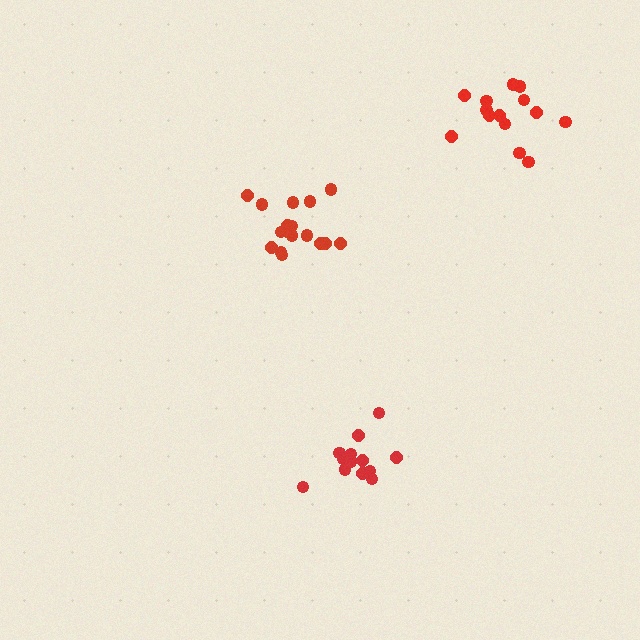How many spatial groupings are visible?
There are 3 spatial groupings.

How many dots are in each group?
Group 1: 17 dots, Group 2: 14 dots, Group 3: 13 dots (44 total).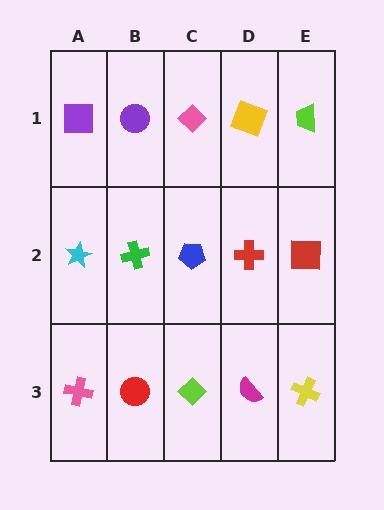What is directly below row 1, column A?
A cyan star.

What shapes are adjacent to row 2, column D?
A yellow square (row 1, column D), a magenta semicircle (row 3, column D), a blue pentagon (row 2, column C), a red square (row 2, column E).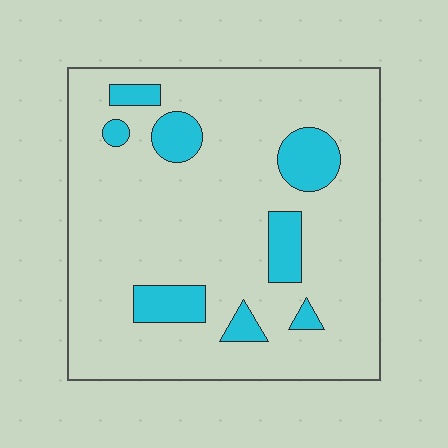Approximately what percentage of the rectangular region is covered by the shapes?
Approximately 15%.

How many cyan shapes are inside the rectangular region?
8.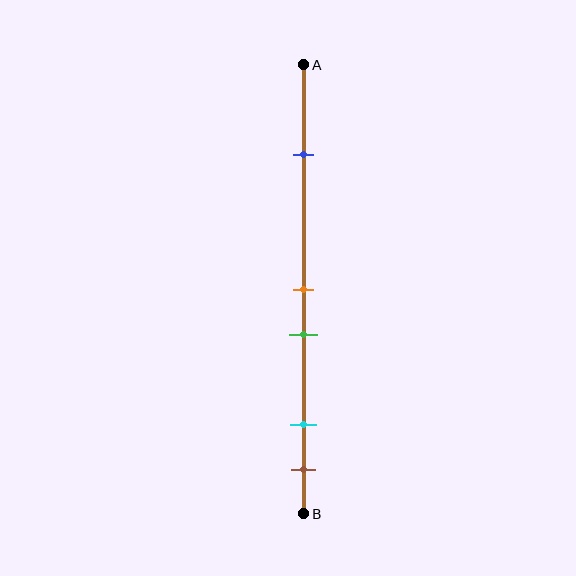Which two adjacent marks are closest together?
The orange and green marks are the closest adjacent pair.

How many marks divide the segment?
There are 5 marks dividing the segment.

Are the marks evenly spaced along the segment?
No, the marks are not evenly spaced.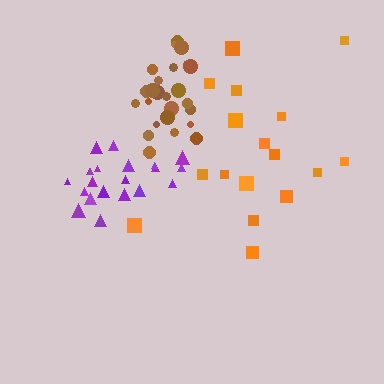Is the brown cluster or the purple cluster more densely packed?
Brown.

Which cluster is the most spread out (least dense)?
Orange.